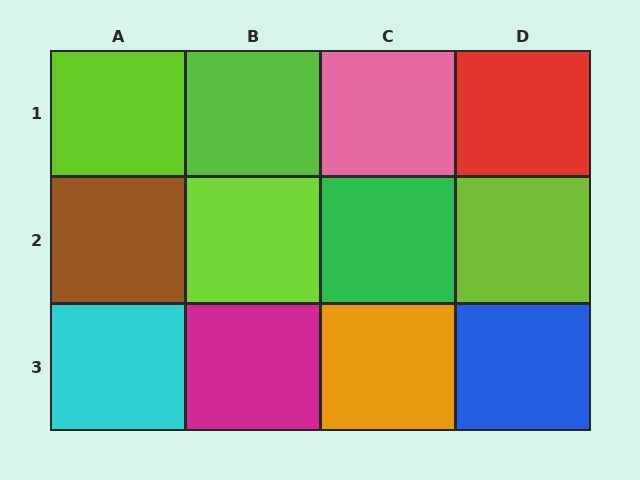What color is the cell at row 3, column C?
Orange.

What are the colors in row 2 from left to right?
Brown, lime, green, lime.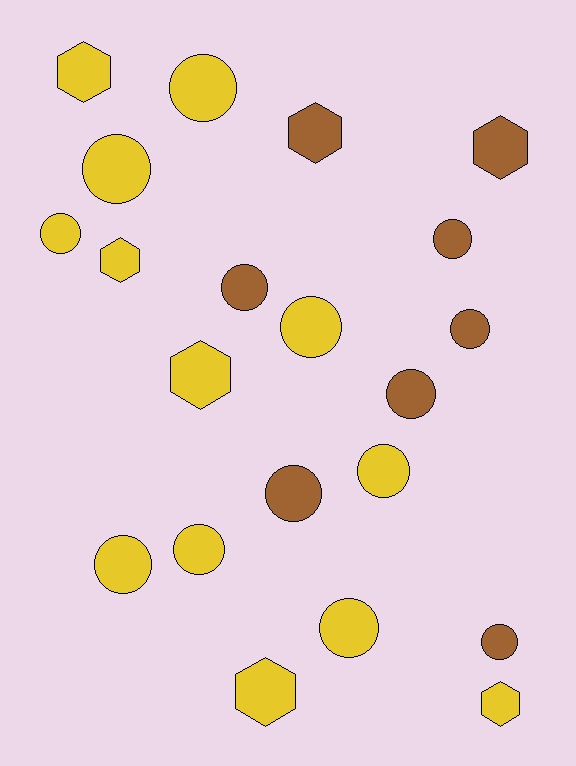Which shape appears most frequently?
Circle, with 14 objects.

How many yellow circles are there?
There are 8 yellow circles.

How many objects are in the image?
There are 21 objects.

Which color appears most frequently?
Yellow, with 13 objects.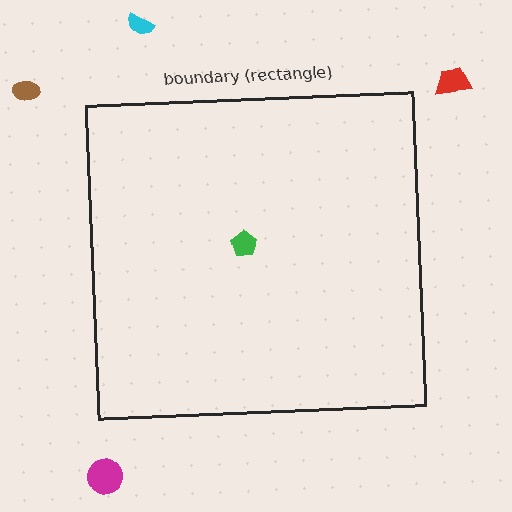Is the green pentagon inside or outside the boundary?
Inside.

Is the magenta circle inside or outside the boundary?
Outside.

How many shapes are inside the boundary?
1 inside, 4 outside.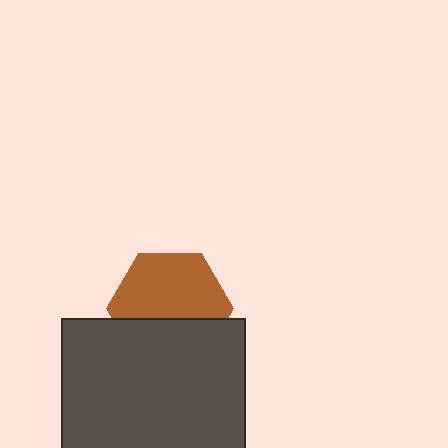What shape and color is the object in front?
The object in front is a dark gray square.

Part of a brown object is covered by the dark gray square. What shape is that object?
It is a hexagon.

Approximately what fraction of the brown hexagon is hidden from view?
Roughly 40% of the brown hexagon is hidden behind the dark gray square.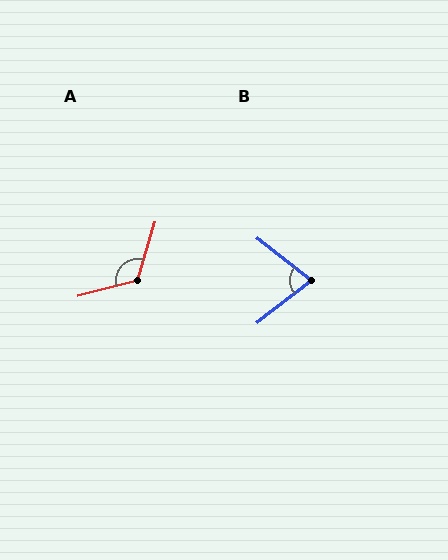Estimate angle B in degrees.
Approximately 76 degrees.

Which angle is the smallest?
B, at approximately 76 degrees.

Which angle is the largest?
A, at approximately 121 degrees.